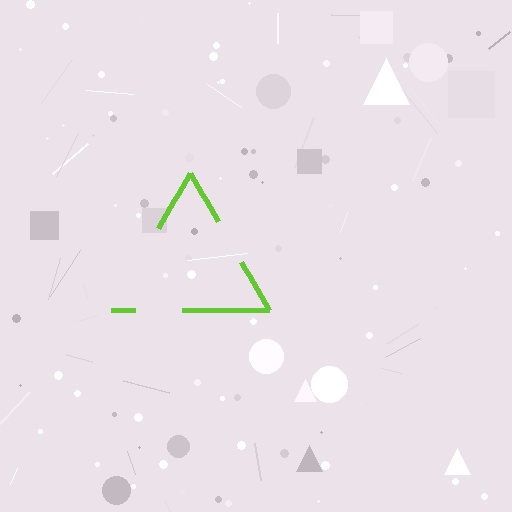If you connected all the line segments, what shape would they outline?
They would outline a triangle.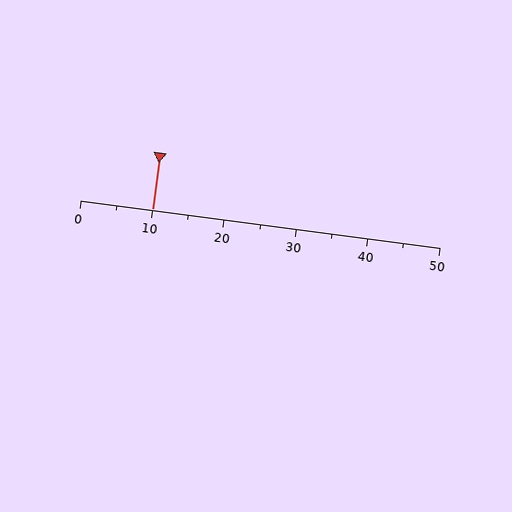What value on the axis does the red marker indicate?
The marker indicates approximately 10.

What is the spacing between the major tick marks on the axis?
The major ticks are spaced 10 apart.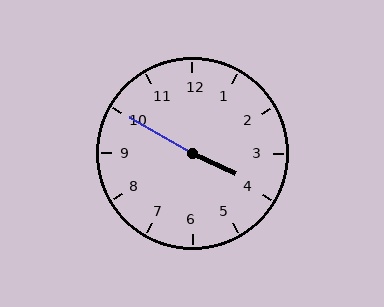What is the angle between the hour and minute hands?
Approximately 175 degrees.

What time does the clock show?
3:50.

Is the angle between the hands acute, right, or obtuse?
It is obtuse.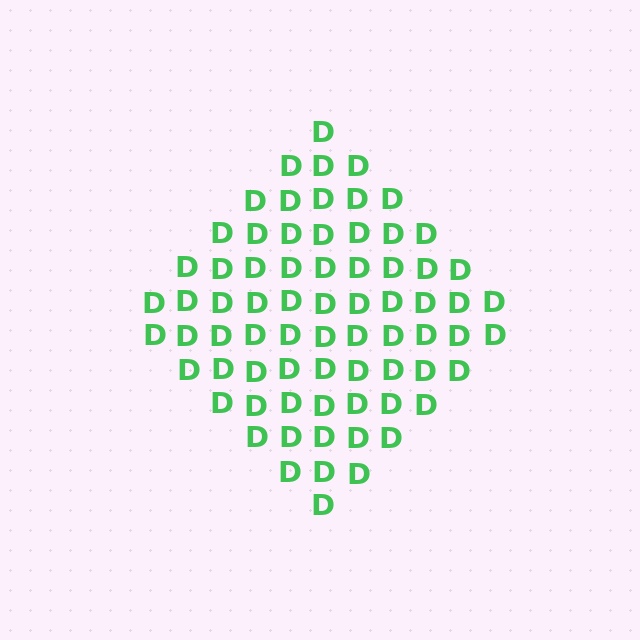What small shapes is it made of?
It is made of small letter D's.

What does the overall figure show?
The overall figure shows a diamond.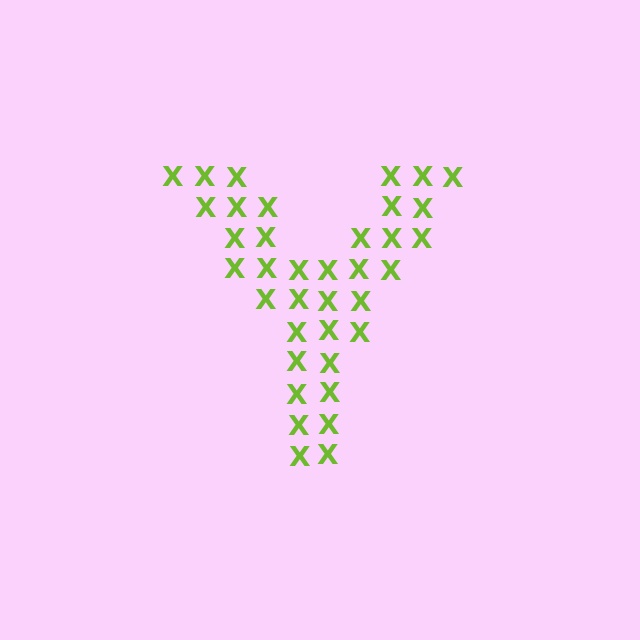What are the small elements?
The small elements are letter X's.